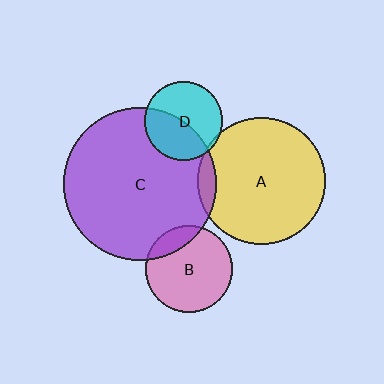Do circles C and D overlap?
Yes.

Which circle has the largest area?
Circle C (purple).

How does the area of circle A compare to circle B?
Approximately 2.2 times.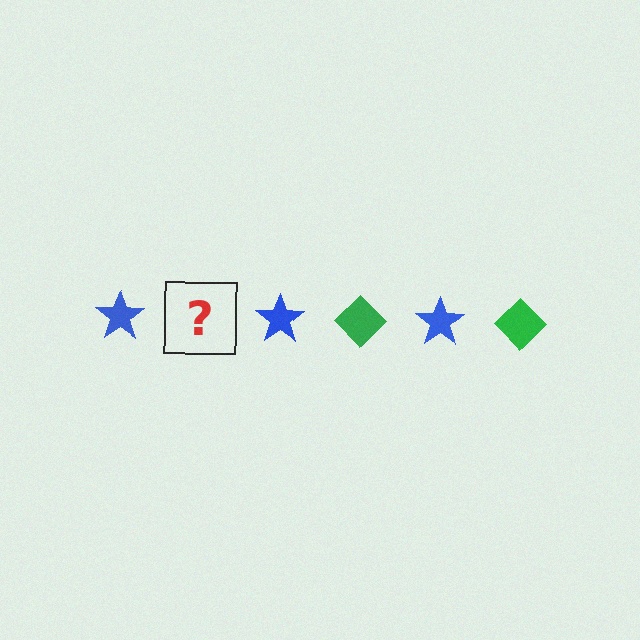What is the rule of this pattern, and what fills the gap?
The rule is that the pattern alternates between blue star and green diamond. The gap should be filled with a green diamond.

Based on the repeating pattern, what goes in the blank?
The blank should be a green diamond.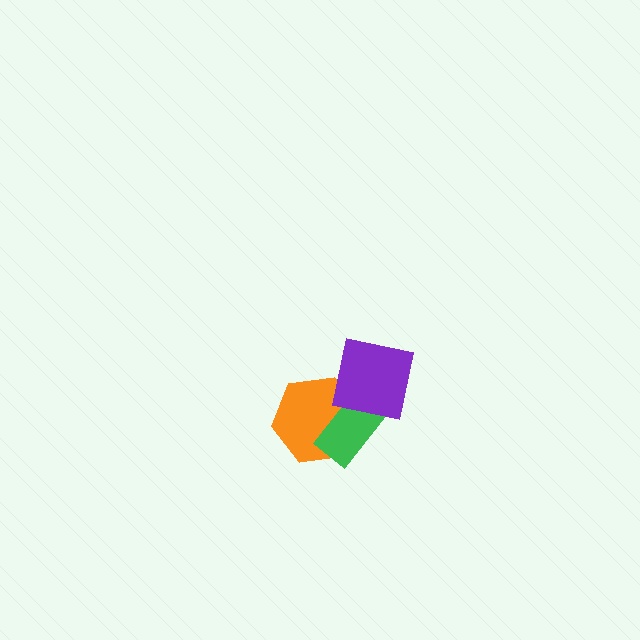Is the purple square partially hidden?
No, no other shape covers it.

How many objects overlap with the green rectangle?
2 objects overlap with the green rectangle.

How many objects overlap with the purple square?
2 objects overlap with the purple square.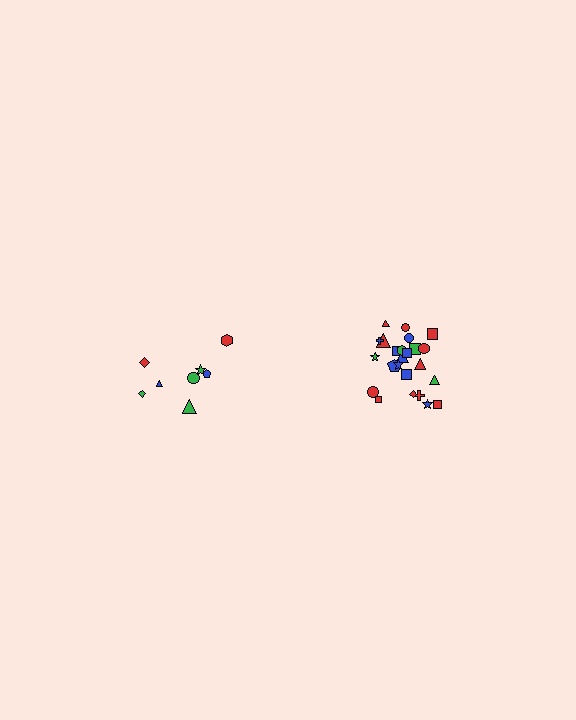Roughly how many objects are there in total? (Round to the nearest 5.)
Roughly 35 objects in total.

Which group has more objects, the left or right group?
The right group.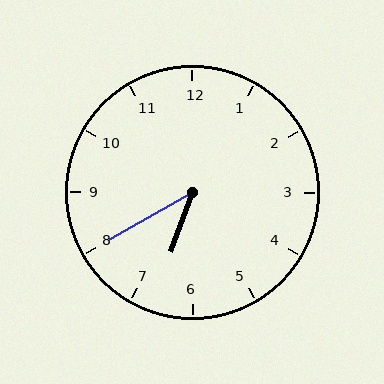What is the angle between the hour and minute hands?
Approximately 40 degrees.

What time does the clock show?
6:40.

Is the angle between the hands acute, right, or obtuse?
It is acute.